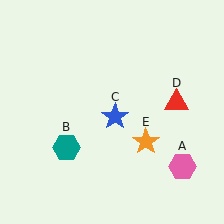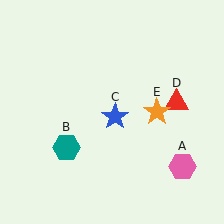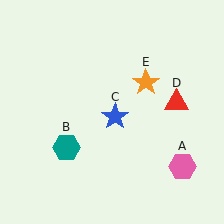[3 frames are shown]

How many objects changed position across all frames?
1 object changed position: orange star (object E).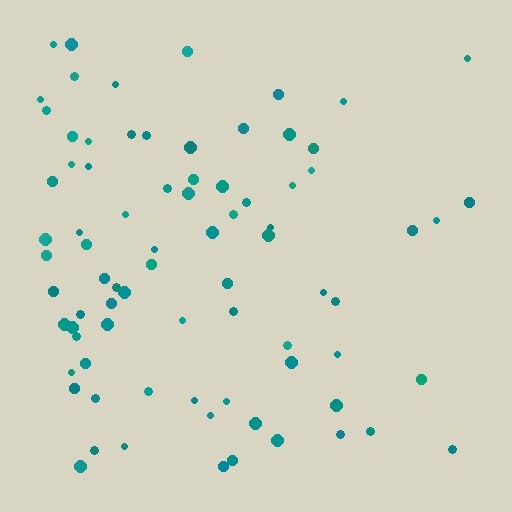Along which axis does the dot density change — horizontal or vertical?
Horizontal.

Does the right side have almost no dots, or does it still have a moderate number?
Still a moderate number, just noticeably fewer than the left.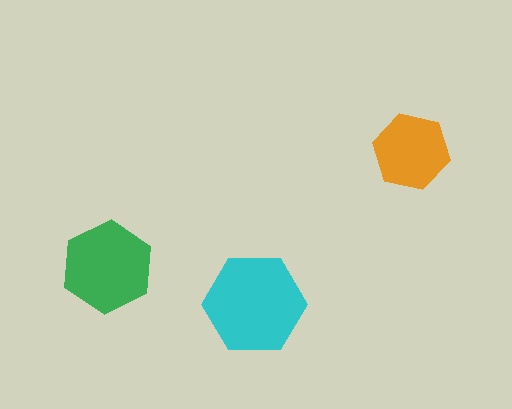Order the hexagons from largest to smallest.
the cyan one, the green one, the orange one.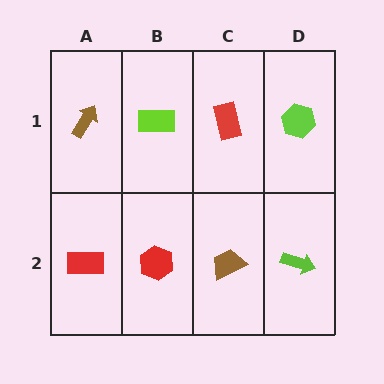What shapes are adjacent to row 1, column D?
A lime arrow (row 2, column D), a red rectangle (row 1, column C).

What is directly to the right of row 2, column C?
A lime arrow.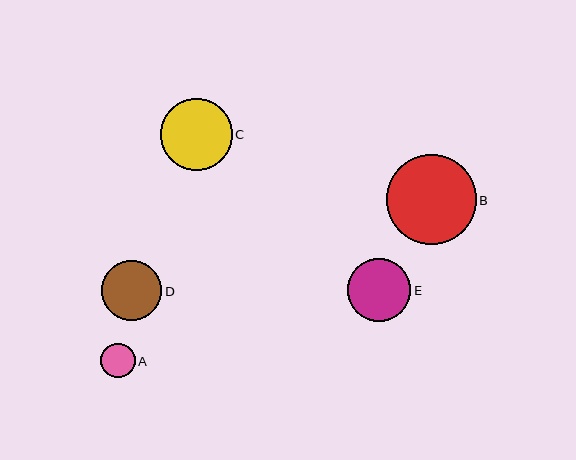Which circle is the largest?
Circle B is the largest with a size of approximately 90 pixels.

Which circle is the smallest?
Circle A is the smallest with a size of approximately 34 pixels.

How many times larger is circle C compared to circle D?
Circle C is approximately 1.2 times the size of circle D.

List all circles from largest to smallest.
From largest to smallest: B, C, E, D, A.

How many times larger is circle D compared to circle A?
Circle D is approximately 1.7 times the size of circle A.